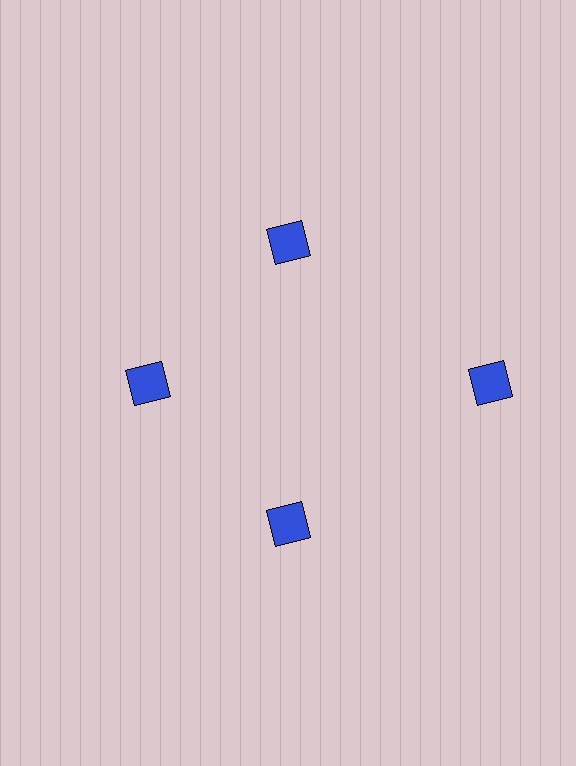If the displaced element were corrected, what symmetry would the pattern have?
It would have 4-fold rotational symmetry — the pattern would map onto itself every 90 degrees.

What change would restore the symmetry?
The symmetry would be restored by moving it inward, back onto the ring so that all 4 squares sit at equal angles and equal distance from the center.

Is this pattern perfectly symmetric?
No. The 4 blue squares are arranged in a ring, but one element near the 3 o'clock position is pushed outward from the center, breaking the 4-fold rotational symmetry.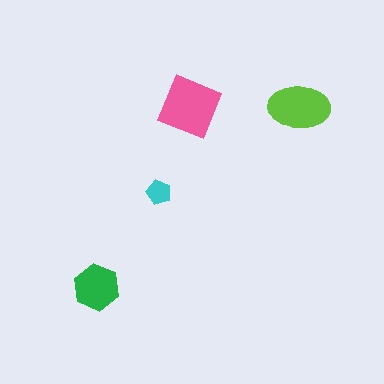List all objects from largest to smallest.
The pink diamond, the lime ellipse, the green hexagon, the cyan pentagon.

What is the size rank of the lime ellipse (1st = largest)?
2nd.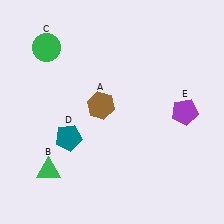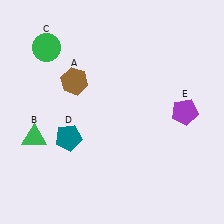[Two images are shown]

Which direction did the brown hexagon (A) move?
The brown hexagon (A) moved left.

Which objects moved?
The objects that moved are: the brown hexagon (A), the green triangle (B).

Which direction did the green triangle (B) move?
The green triangle (B) moved up.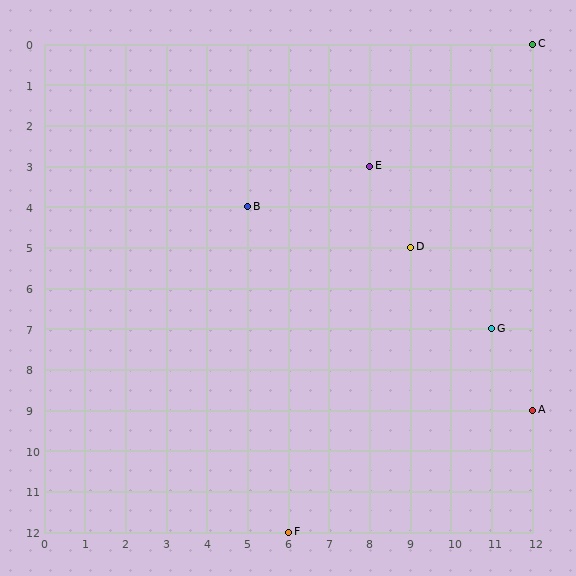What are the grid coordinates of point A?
Point A is at grid coordinates (12, 9).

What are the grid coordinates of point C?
Point C is at grid coordinates (12, 0).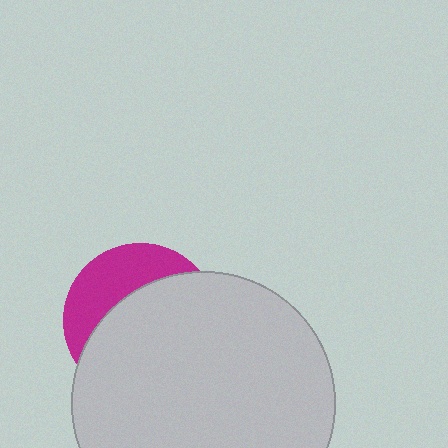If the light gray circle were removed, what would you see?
You would see the complete magenta circle.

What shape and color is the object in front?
The object in front is a light gray circle.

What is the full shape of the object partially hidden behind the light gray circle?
The partially hidden object is a magenta circle.